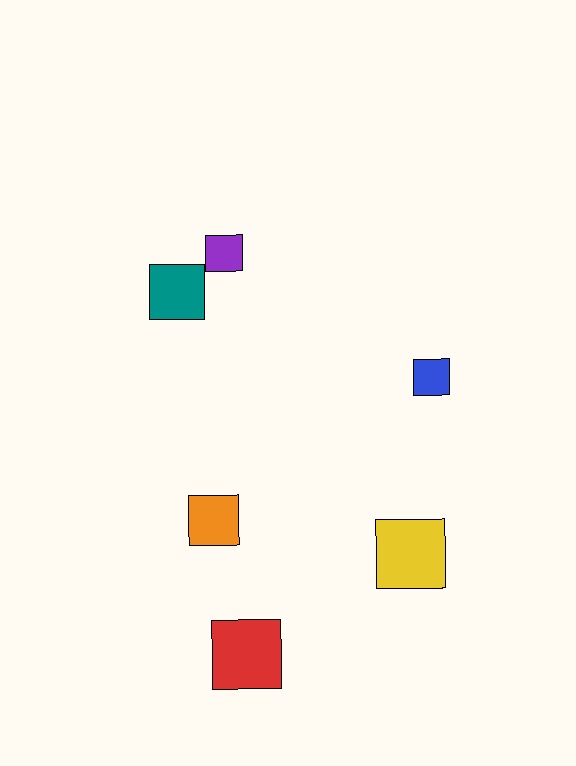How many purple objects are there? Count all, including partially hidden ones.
There is 1 purple object.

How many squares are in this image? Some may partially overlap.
There are 6 squares.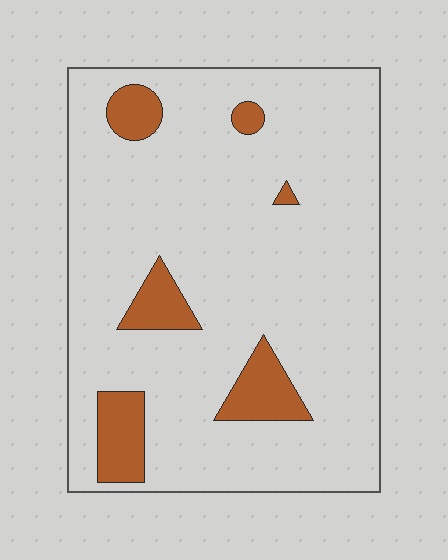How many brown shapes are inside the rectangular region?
6.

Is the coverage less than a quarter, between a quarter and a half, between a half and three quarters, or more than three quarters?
Less than a quarter.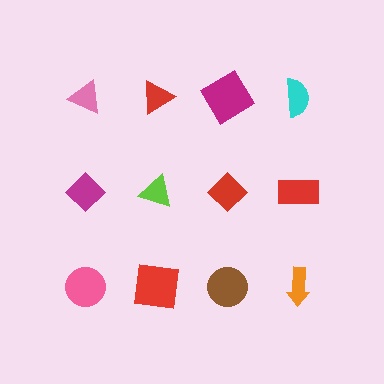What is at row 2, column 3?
A red diamond.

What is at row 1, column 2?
A red triangle.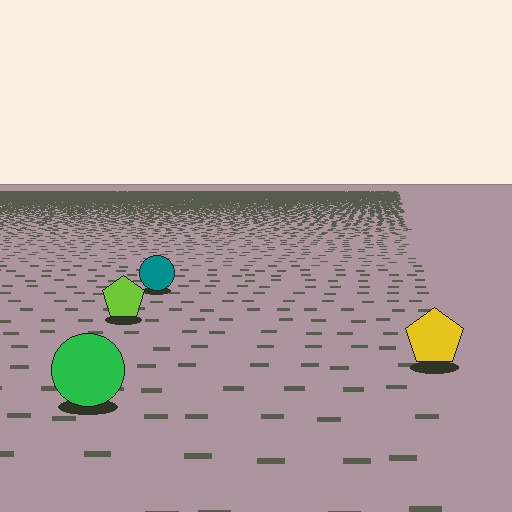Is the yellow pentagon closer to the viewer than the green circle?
No. The green circle is closer — you can tell from the texture gradient: the ground texture is coarser near it.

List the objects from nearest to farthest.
From nearest to farthest: the green circle, the yellow pentagon, the lime pentagon, the teal circle.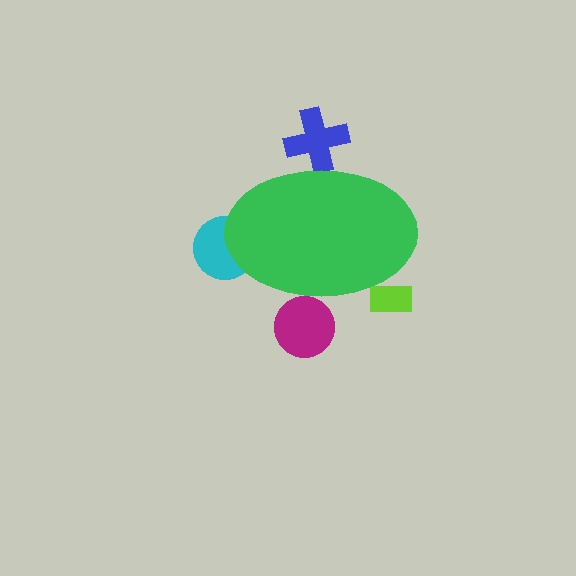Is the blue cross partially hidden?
Yes, the blue cross is partially hidden behind the green ellipse.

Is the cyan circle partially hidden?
Yes, the cyan circle is partially hidden behind the green ellipse.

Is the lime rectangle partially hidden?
Yes, the lime rectangle is partially hidden behind the green ellipse.